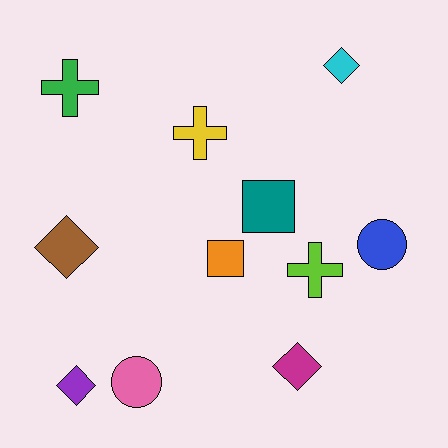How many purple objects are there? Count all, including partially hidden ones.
There is 1 purple object.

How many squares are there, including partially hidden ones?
There are 2 squares.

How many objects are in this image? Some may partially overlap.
There are 11 objects.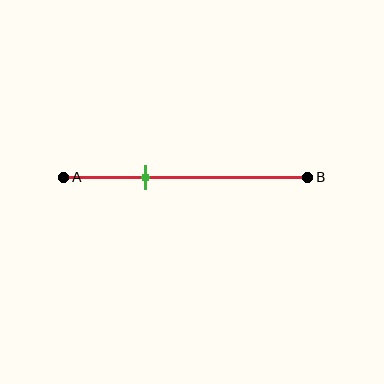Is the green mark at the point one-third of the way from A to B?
Yes, the mark is approximately at the one-third point.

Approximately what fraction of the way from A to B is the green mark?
The green mark is approximately 35% of the way from A to B.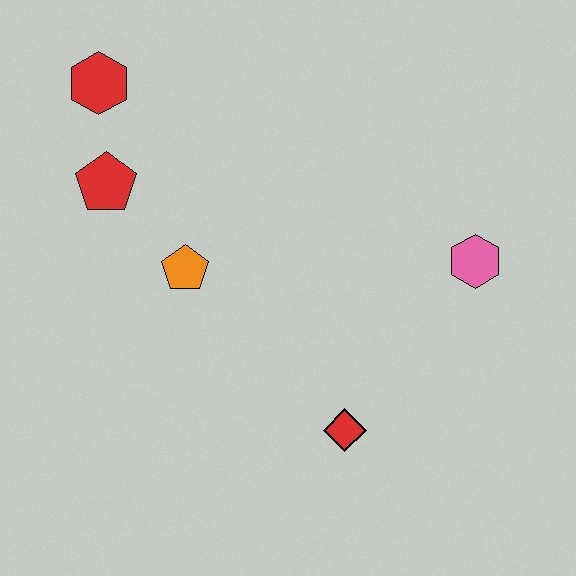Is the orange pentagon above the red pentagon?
No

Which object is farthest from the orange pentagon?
The pink hexagon is farthest from the orange pentagon.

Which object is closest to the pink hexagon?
The red diamond is closest to the pink hexagon.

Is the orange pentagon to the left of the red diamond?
Yes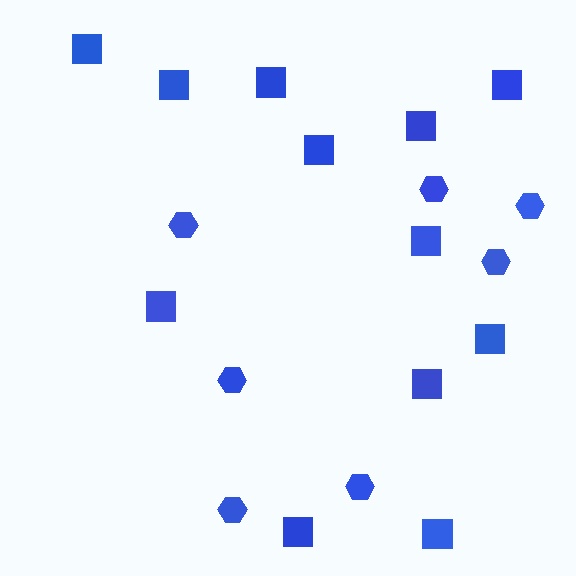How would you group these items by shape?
There are 2 groups: one group of hexagons (7) and one group of squares (12).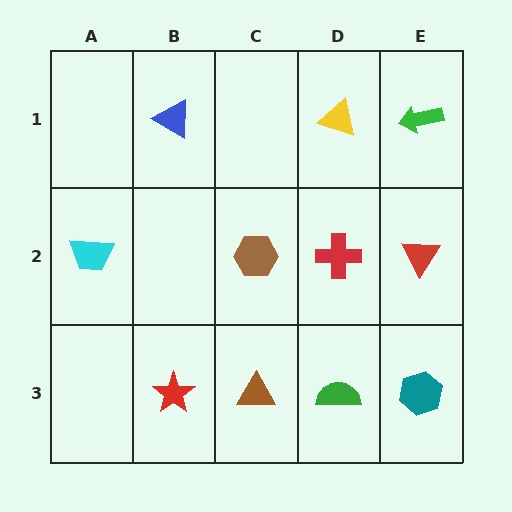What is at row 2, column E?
A red triangle.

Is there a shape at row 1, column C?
No, that cell is empty.